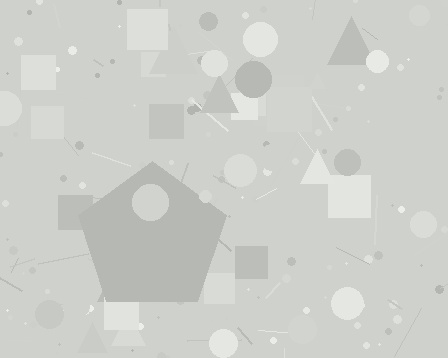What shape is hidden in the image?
A pentagon is hidden in the image.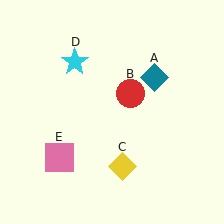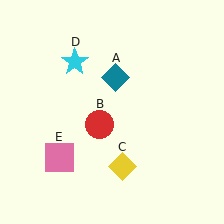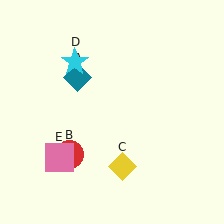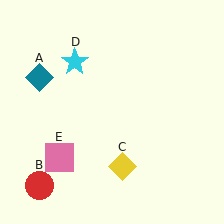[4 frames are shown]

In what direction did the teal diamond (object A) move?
The teal diamond (object A) moved left.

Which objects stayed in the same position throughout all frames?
Yellow diamond (object C) and cyan star (object D) and pink square (object E) remained stationary.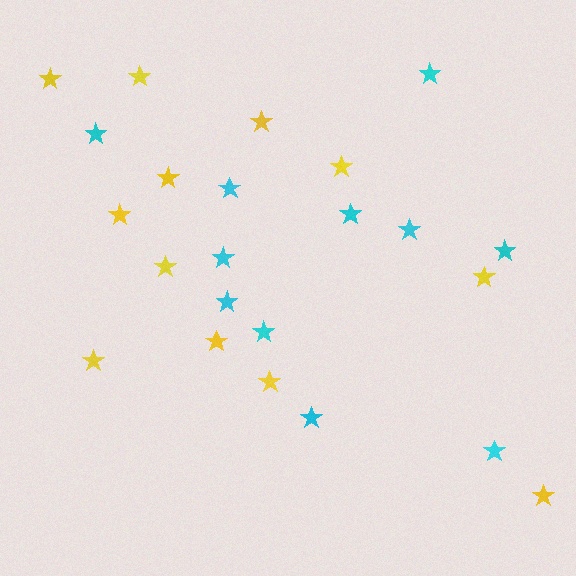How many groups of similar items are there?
There are 2 groups: one group of yellow stars (12) and one group of cyan stars (11).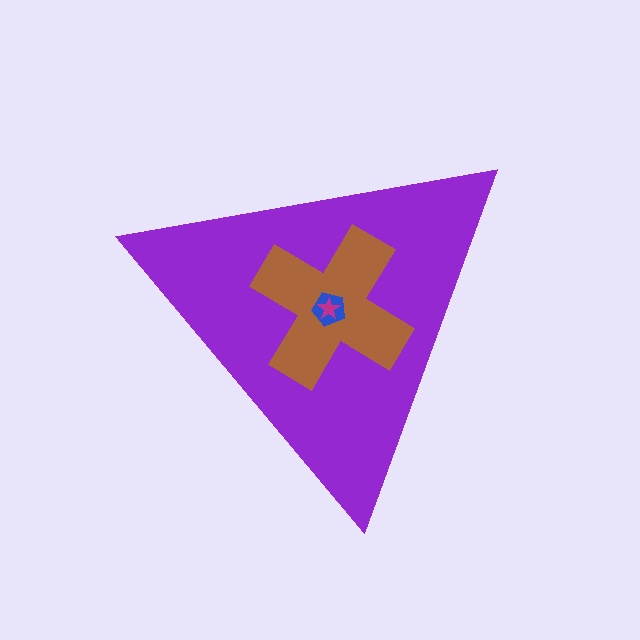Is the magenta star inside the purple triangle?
Yes.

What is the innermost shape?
The magenta star.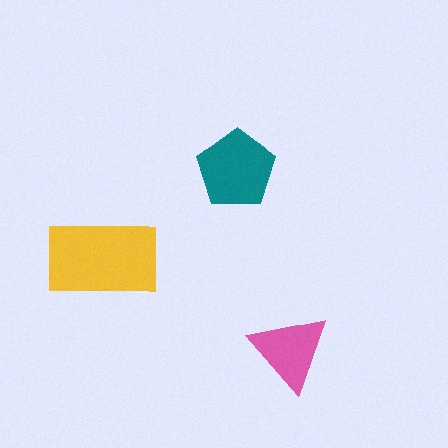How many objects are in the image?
There are 3 objects in the image.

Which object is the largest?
The yellow rectangle.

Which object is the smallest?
The pink triangle.